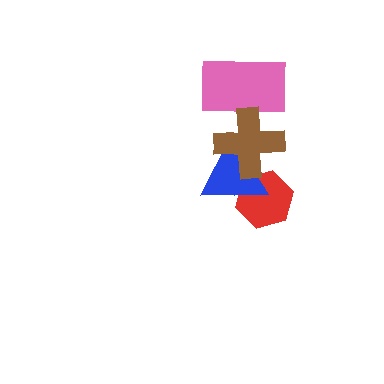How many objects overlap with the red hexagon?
2 objects overlap with the red hexagon.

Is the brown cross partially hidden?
No, no other shape covers it.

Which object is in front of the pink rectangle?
The brown cross is in front of the pink rectangle.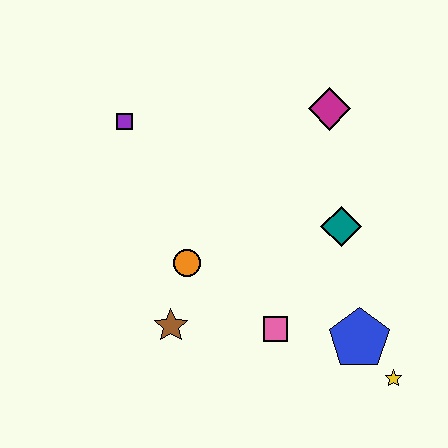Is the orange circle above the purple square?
No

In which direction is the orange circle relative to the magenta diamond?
The orange circle is below the magenta diamond.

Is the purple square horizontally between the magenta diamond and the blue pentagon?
No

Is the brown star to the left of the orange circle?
Yes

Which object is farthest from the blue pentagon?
The purple square is farthest from the blue pentagon.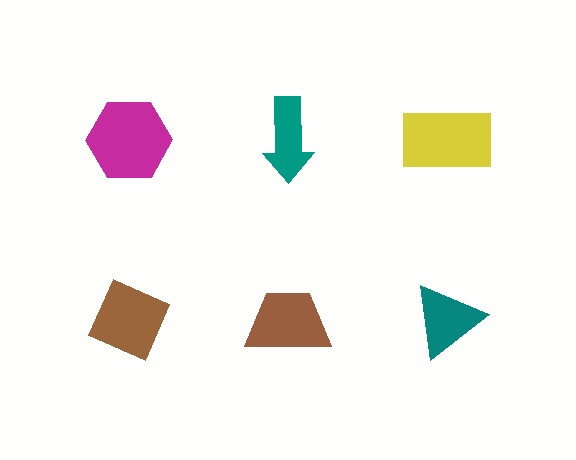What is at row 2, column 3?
A teal triangle.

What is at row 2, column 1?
A brown diamond.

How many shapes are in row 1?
3 shapes.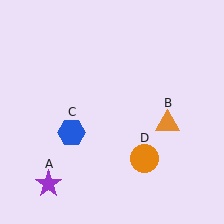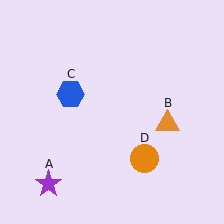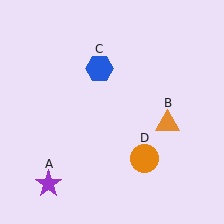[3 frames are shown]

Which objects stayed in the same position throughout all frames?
Purple star (object A) and orange triangle (object B) and orange circle (object D) remained stationary.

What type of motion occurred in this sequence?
The blue hexagon (object C) rotated clockwise around the center of the scene.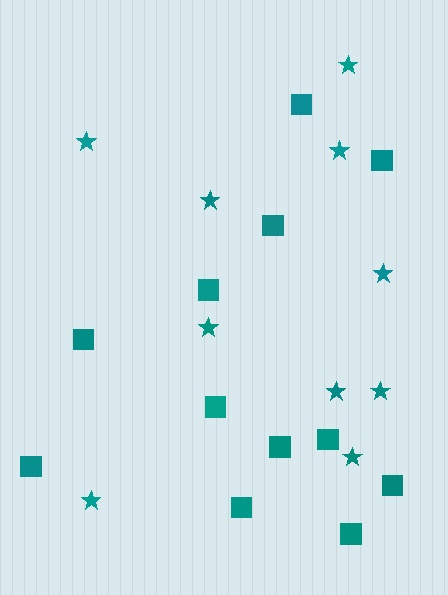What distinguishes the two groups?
There are 2 groups: one group of squares (12) and one group of stars (10).